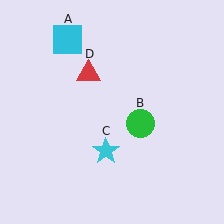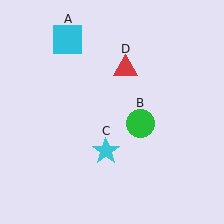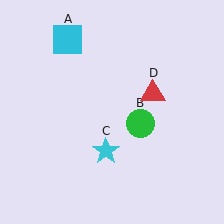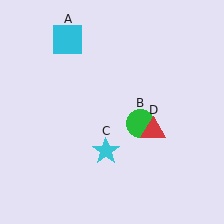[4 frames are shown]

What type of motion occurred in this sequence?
The red triangle (object D) rotated clockwise around the center of the scene.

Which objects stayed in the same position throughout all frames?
Cyan square (object A) and green circle (object B) and cyan star (object C) remained stationary.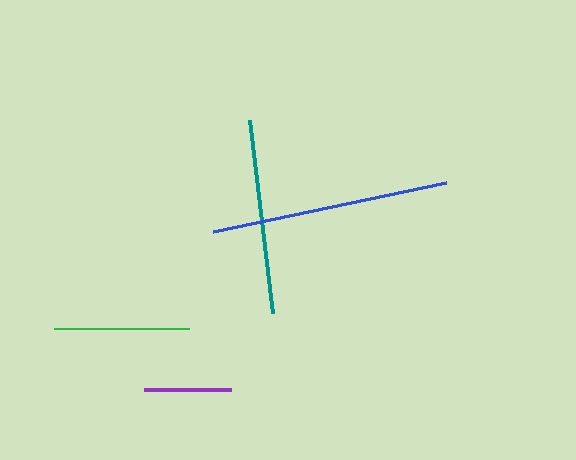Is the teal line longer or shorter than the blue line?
The blue line is longer than the teal line.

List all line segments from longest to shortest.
From longest to shortest: blue, teal, green, purple.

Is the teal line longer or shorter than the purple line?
The teal line is longer than the purple line.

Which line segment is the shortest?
The purple line is the shortest at approximately 87 pixels.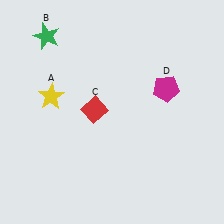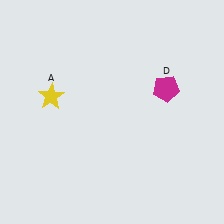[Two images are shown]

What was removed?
The green star (B), the red diamond (C) were removed in Image 2.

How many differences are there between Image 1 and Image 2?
There are 2 differences between the two images.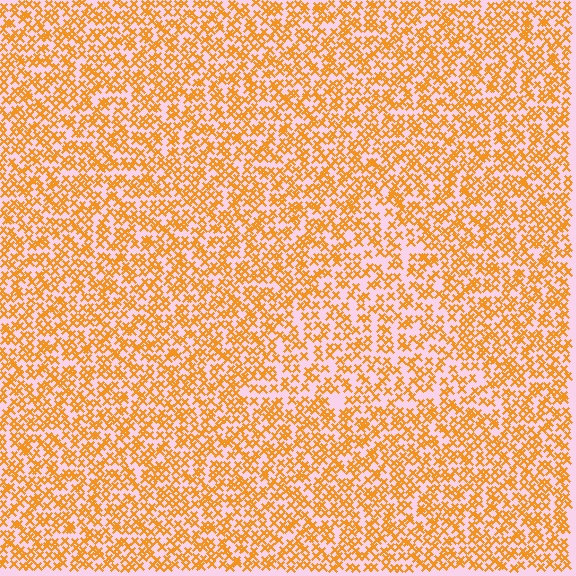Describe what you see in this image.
The image contains small orange elements arranged at two different densities. A triangle-shaped region is visible where the elements are less densely packed than the surrounding area.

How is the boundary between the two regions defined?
The boundary is defined by a change in element density (approximately 1.4x ratio). All elements are the same color, size, and shape.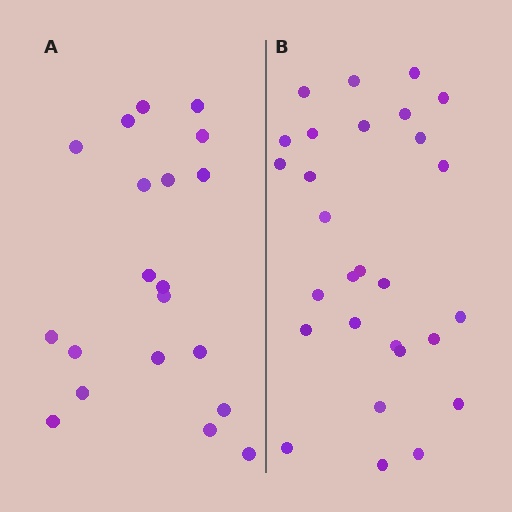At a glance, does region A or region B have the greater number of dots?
Region B (the right region) has more dots.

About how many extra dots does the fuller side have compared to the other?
Region B has roughly 8 or so more dots than region A.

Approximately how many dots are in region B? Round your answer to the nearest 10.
About 30 dots. (The exact count is 28, which rounds to 30.)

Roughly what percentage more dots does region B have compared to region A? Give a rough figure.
About 40% more.